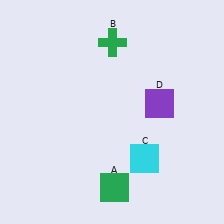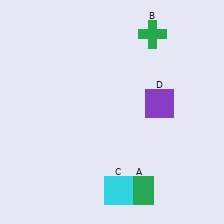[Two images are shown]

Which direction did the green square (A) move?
The green square (A) moved right.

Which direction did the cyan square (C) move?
The cyan square (C) moved down.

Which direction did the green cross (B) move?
The green cross (B) moved right.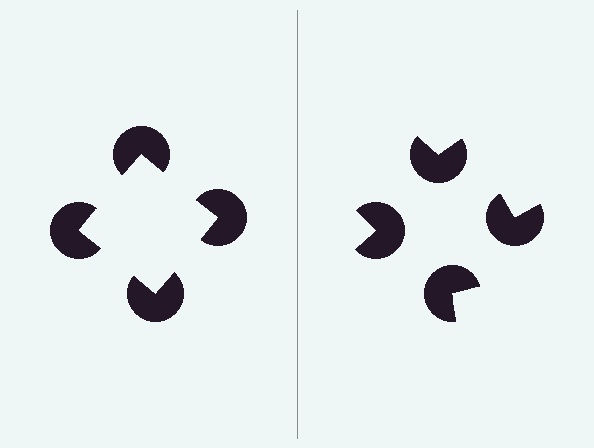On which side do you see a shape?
An illusory square appears on the left side. On the right side the wedge cuts are rotated, so no coherent shape forms.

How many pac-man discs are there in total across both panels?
8 — 4 on each side.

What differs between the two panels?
The pac-man discs are positioned identically on both sides; only the wedge orientations differ. On the left they align to a square; on the right they are misaligned.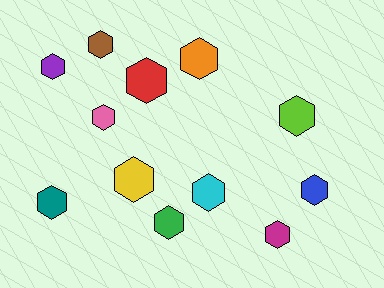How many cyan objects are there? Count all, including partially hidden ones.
There is 1 cyan object.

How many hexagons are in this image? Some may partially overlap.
There are 12 hexagons.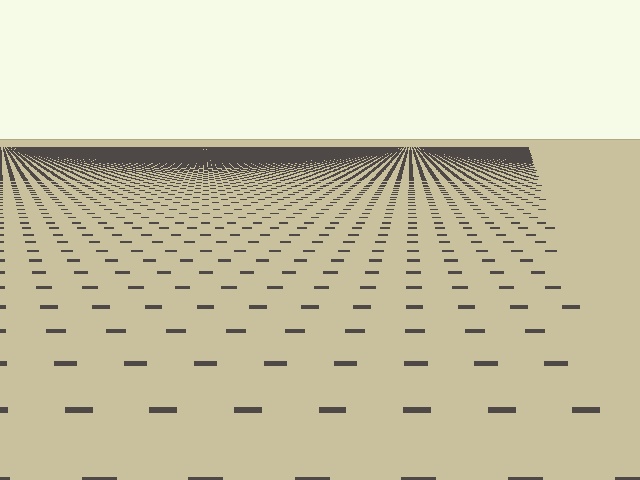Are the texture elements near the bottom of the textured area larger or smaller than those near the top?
Larger. Near the bottom, elements are closer to the viewer and appear at a bigger on-screen size.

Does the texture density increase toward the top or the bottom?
Density increases toward the top.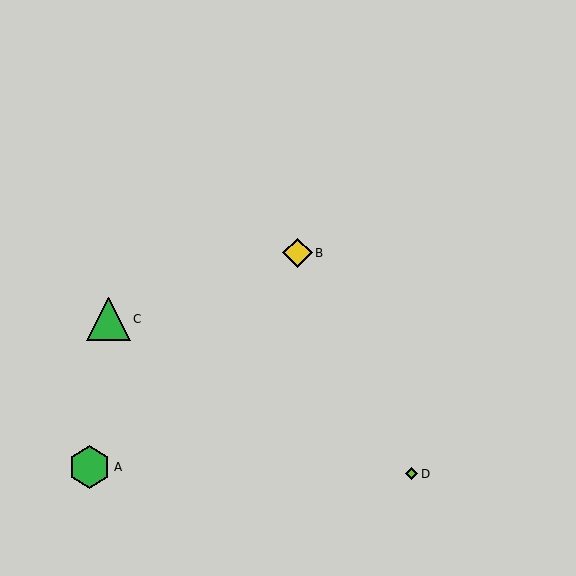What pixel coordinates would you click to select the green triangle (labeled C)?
Click at (109, 319) to select the green triangle C.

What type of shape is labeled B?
Shape B is a yellow diamond.